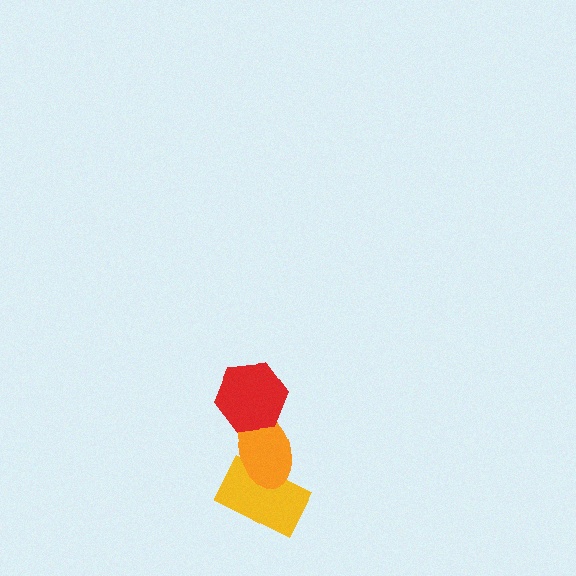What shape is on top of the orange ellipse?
The red hexagon is on top of the orange ellipse.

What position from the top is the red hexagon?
The red hexagon is 1st from the top.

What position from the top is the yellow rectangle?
The yellow rectangle is 3rd from the top.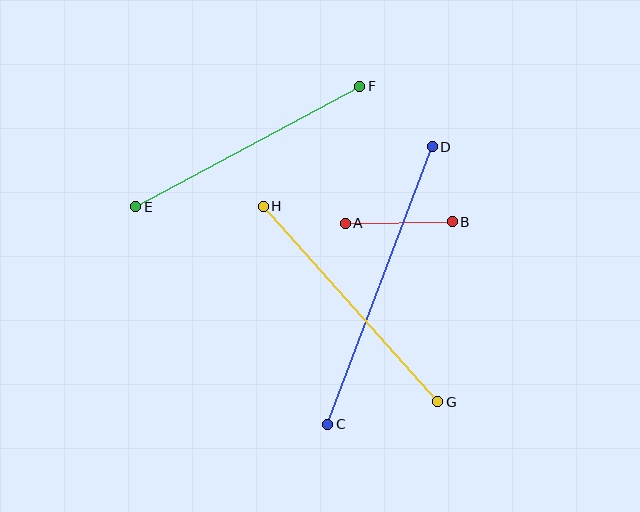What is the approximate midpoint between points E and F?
The midpoint is at approximately (248, 146) pixels.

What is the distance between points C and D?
The distance is approximately 296 pixels.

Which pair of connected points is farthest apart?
Points C and D are farthest apart.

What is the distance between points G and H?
The distance is approximately 262 pixels.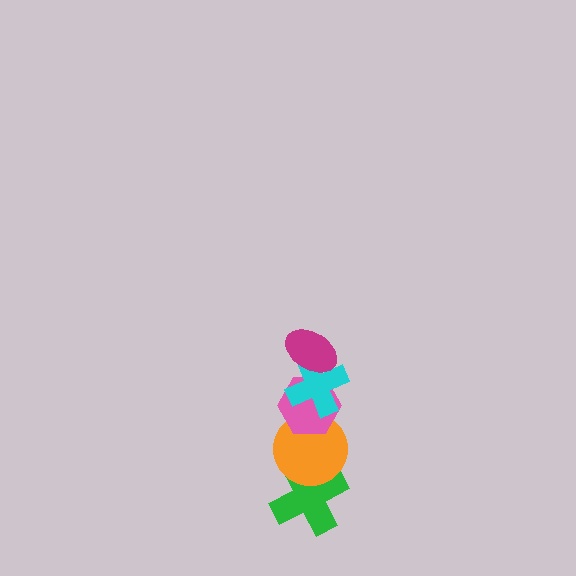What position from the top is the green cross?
The green cross is 5th from the top.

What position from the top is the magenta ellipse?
The magenta ellipse is 1st from the top.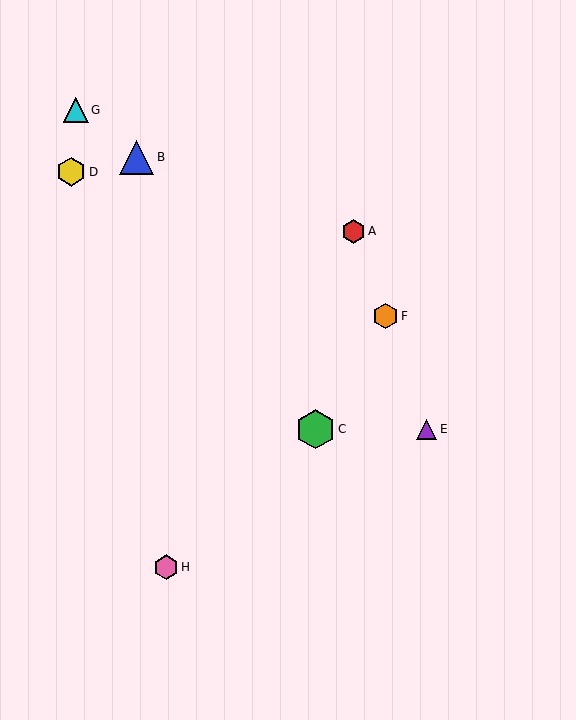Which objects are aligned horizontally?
Objects C, E are aligned horizontally.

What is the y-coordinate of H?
Object H is at y≈567.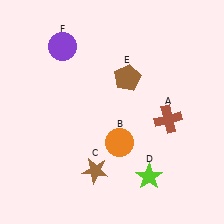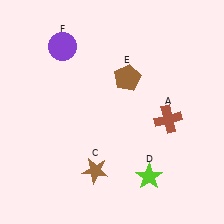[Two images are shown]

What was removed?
The orange circle (B) was removed in Image 2.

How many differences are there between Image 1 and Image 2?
There is 1 difference between the two images.